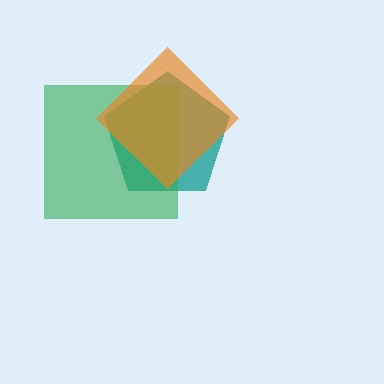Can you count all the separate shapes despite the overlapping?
Yes, there are 3 separate shapes.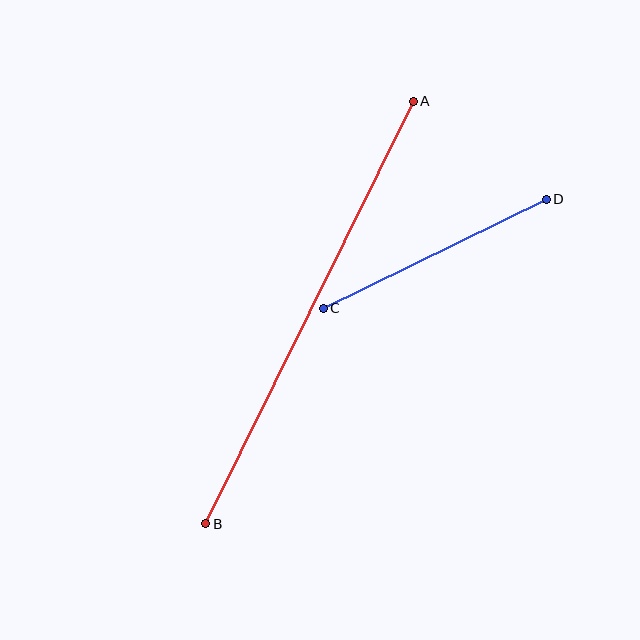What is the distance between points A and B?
The distance is approximately 471 pixels.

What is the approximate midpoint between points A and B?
The midpoint is at approximately (309, 313) pixels.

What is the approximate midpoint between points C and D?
The midpoint is at approximately (435, 254) pixels.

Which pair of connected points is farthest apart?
Points A and B are farthest apart.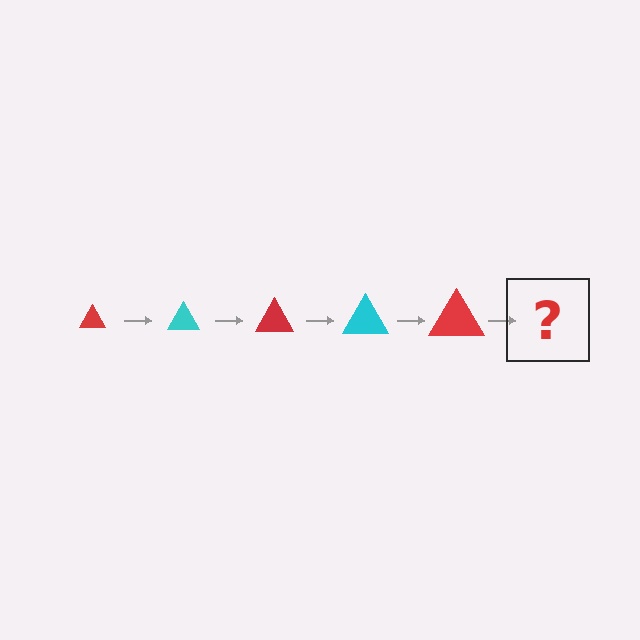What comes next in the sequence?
The next element should be a cyan triangle, larger than the previous one.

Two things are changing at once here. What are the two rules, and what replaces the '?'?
The two rules are that the triangle grows larger each step and the color cycles through red and cyan. The '?' should be a cyan triangle, larger than the previous one.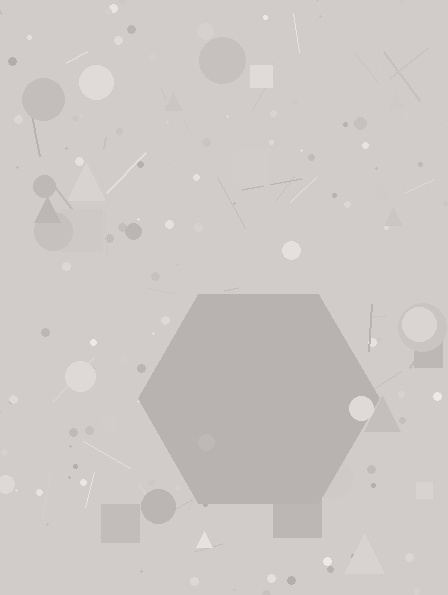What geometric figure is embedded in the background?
A hexagon is embedded in the background.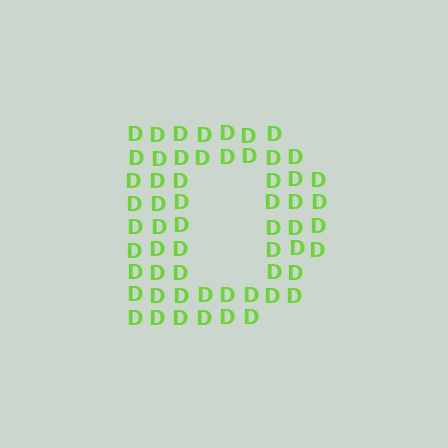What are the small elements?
The small elements are letter D's.